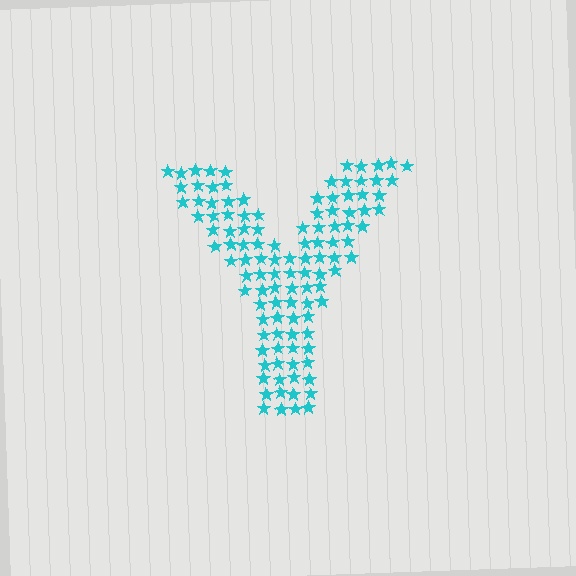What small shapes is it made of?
It is made of small stars.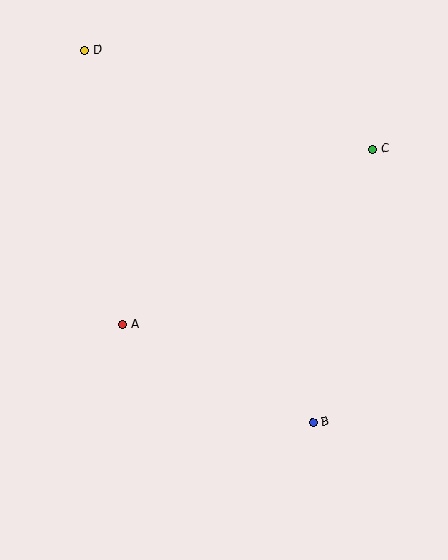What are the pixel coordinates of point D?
Point D is at (85, 50).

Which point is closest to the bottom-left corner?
Point A is closest to the bottom-left corner.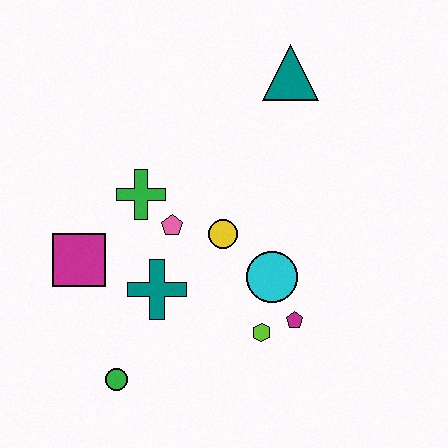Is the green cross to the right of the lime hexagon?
No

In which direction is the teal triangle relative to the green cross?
The teal triangle is to the right of the green cross.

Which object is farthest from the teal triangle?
The green circle is farthest from the teal triangle.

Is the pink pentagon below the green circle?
No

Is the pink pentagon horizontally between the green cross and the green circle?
No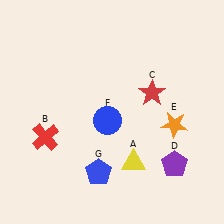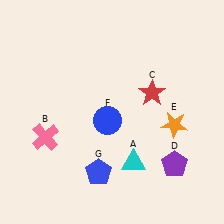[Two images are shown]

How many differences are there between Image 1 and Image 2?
There are 2 differences between the two images.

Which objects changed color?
A changed from yellow to cyan. B changed from red to pink.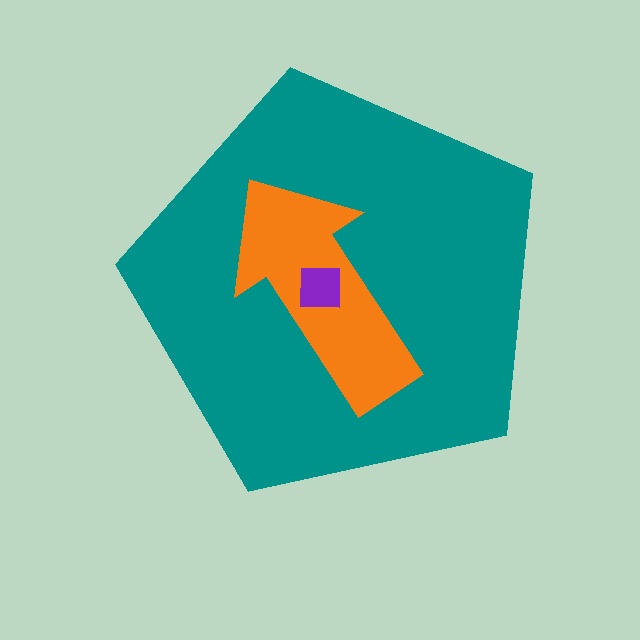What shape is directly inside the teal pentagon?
The orange arrow.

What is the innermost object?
The purple square.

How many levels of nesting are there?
3.